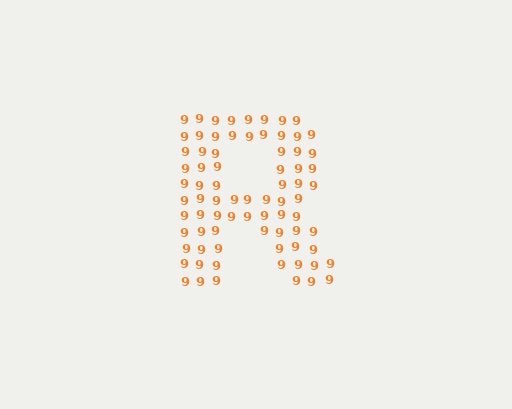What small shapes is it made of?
It is made of small digit 9's.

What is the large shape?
The large shape is the letter R.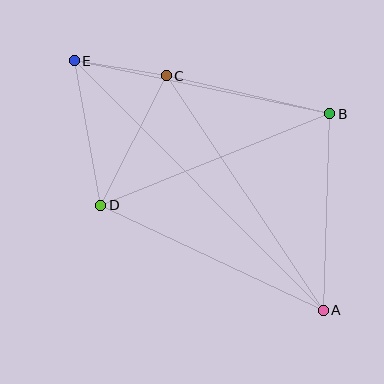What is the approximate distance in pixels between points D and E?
The distance between D and E is approximately 147 pixels.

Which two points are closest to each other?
Points C and E are closest to each other.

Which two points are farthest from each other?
Points A and E are farthest from each other.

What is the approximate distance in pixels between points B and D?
The distance between B and D is approximately 247 pixels.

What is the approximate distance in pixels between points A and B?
The distance between A and B is approximately 197 pixels.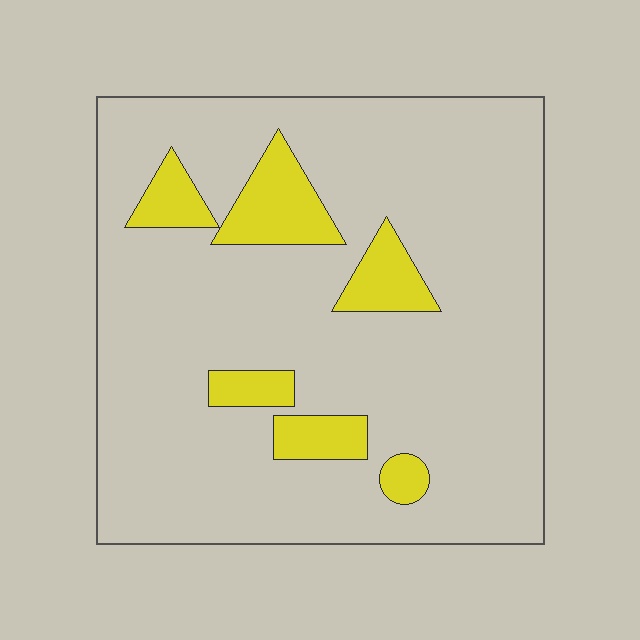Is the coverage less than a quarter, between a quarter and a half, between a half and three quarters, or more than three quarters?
Less than a quarter.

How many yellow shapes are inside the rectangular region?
6.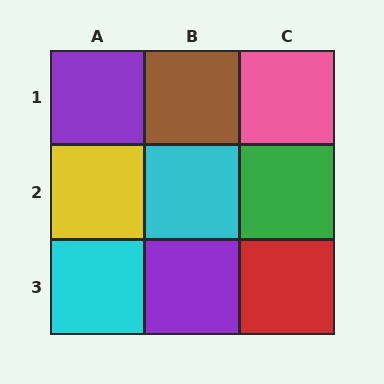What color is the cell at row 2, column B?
Cyan.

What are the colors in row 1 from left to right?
Purple, brown, pink.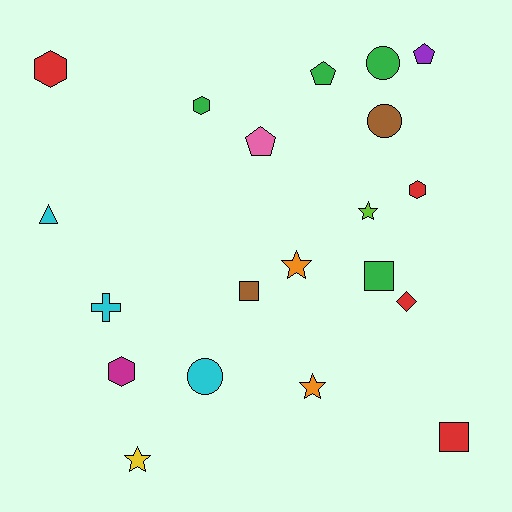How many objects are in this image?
There are 20 objects.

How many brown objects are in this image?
There are 2 brown objects.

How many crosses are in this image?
There is 1 cross.